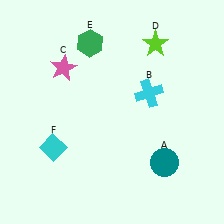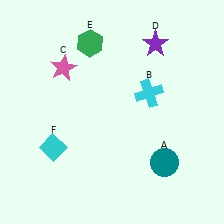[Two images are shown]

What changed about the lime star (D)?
In Image 1, D is lime. In Image 2, it changed to purple.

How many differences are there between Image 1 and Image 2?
There is 1 difference between the two images.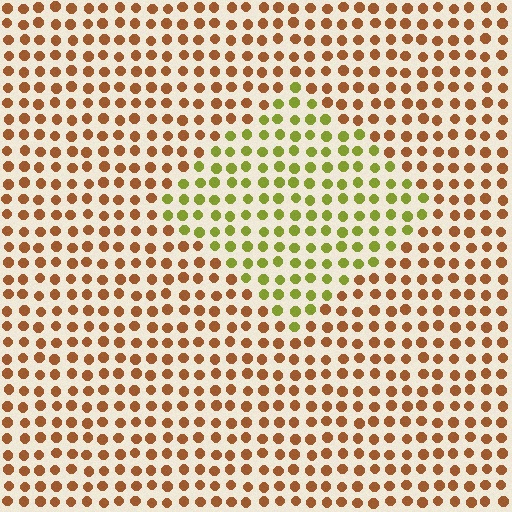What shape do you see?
I see a diamond.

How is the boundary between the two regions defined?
The boundary is defined purely by a slight shift in hue (about 52 degrees). Spacing, size, and orientation are identical on both sides.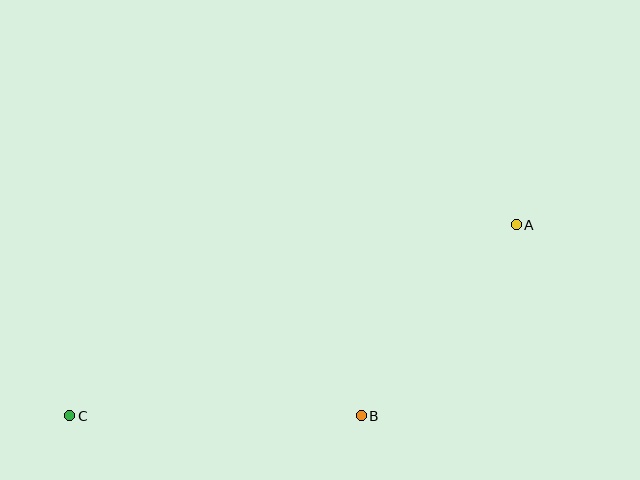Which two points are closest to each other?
Points A and B are closest to each other.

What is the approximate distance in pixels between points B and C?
The distance between B and C is approximately 291 pixels.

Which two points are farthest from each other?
Points A and C are farthest from each other.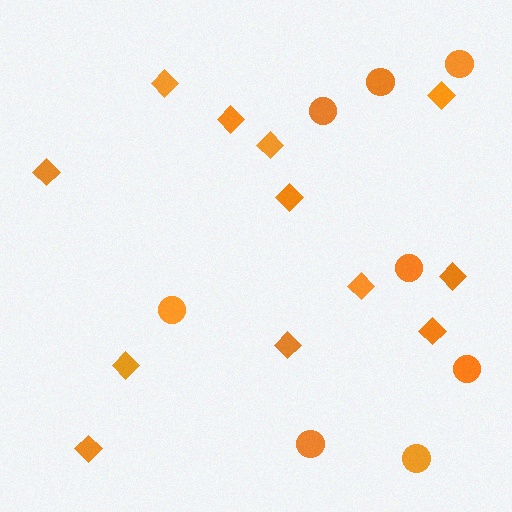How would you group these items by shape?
There are 2 groups: one group of circles (8) and one group of diamonds (12).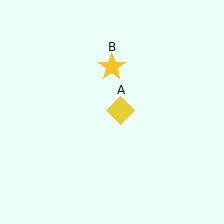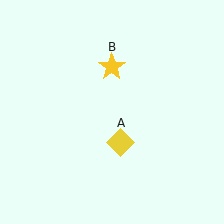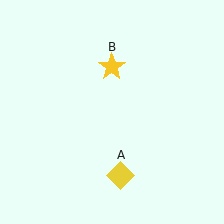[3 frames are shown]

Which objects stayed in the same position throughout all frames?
Yellow star (object B) remained stationary.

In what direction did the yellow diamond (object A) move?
The yellow diamond (object A) moved down.